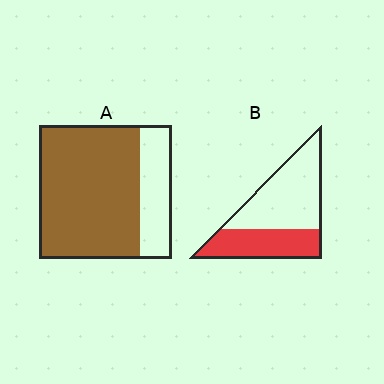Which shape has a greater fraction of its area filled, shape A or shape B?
Shape A.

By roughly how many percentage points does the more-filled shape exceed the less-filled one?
By roughly 35 percentage points (A over B).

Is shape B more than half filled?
No.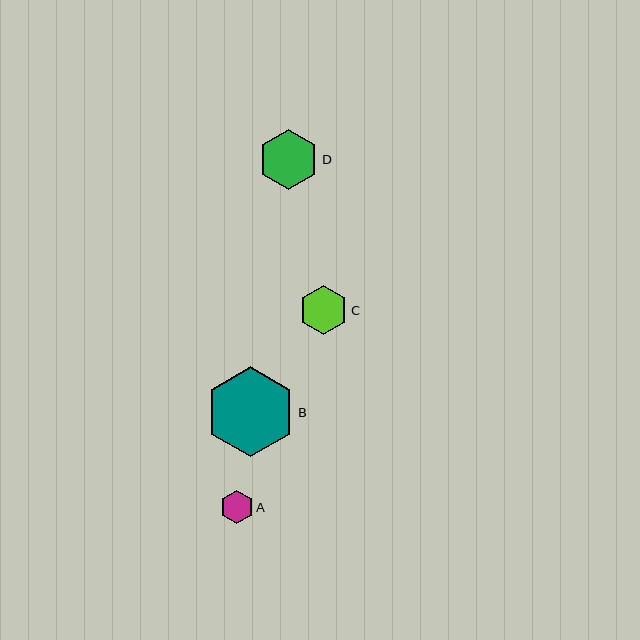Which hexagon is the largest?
Hexagon B is the largest with a size of approximately 90 pixels.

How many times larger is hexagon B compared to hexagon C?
Hexagon B is approximately 1.8 times the size of hexagon C.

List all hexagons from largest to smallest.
From largest to smallest: B, D, C, A.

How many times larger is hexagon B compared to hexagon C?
Hexagon B is approximately 1.8 times the size of hexagon C.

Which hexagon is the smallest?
Hexagon A is the smallest with a size of approximately 33 pixels.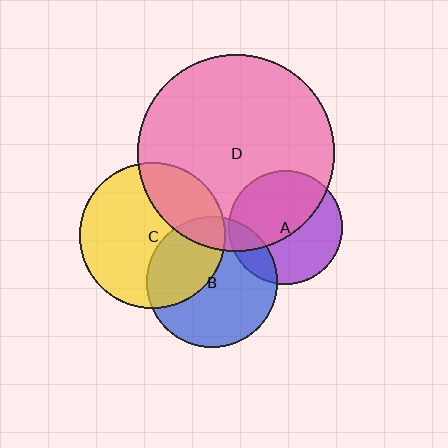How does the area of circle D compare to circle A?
Approximately 3.0 times.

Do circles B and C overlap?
Yes.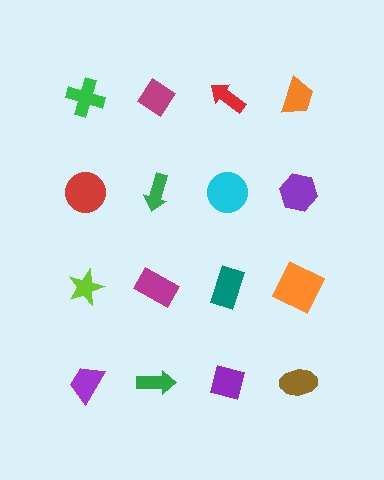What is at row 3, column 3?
A teal rectangle.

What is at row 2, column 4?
A purple hexagon.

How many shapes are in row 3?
4 shapes.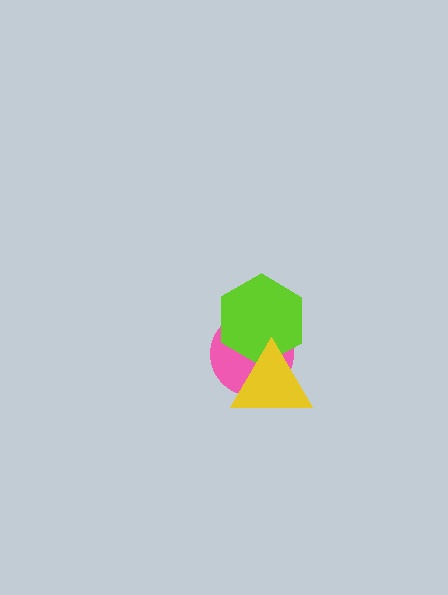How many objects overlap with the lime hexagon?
2 objects overlap with the lime hexagon.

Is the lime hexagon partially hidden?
Yes, it is partially covered by another shape.